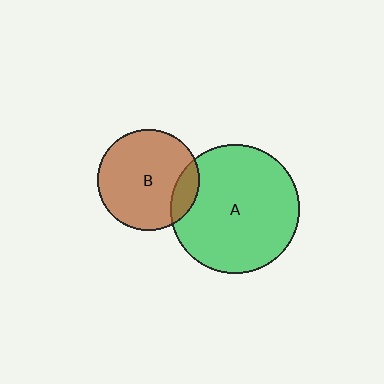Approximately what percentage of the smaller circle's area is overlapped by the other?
Approximately 15%.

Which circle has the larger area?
Circle A (green).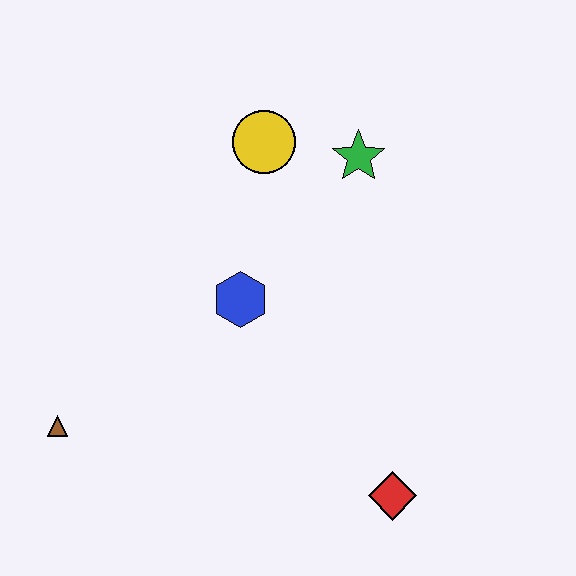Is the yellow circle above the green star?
Yes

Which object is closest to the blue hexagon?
The yellow circle is closest to the blue hexagon.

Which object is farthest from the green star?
The brown triangle is farthest from the green star.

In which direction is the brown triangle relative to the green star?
The brown triangle is to the left of the green star.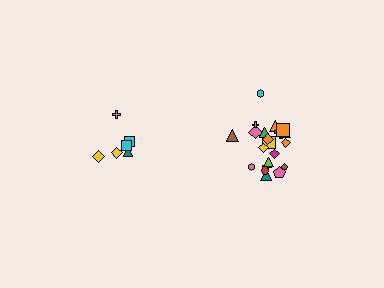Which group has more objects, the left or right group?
The right group.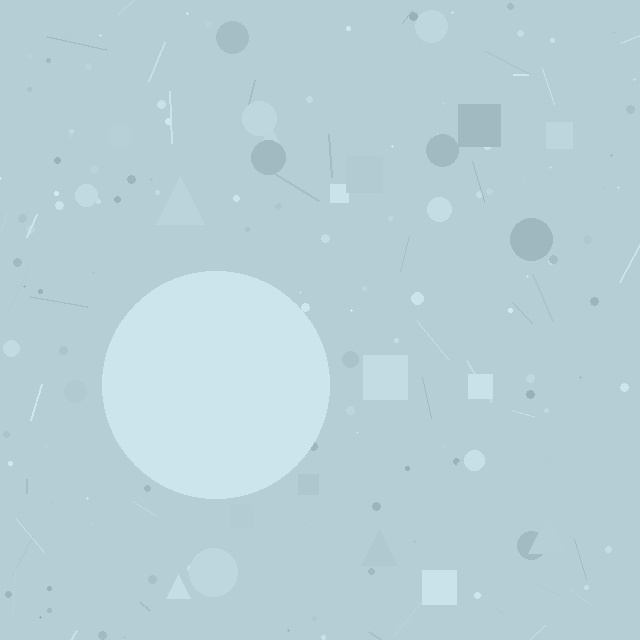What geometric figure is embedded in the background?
A circle is embedded in the background.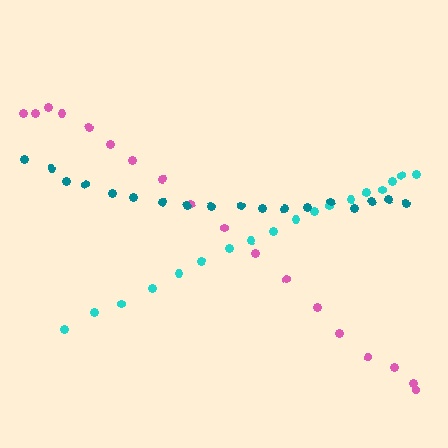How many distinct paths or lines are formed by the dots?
There are 3 distinct paths.